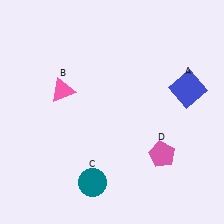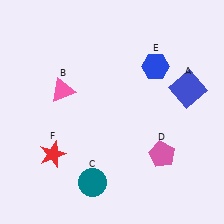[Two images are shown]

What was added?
A blue hexagon (E), a red star (F) were added in Image 2.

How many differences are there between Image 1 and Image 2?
There are 2 differences between the two images.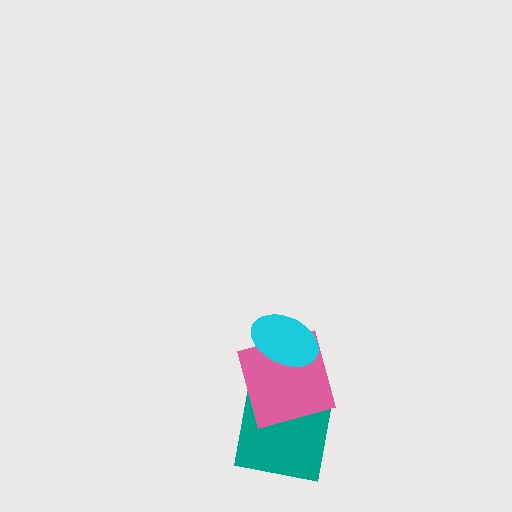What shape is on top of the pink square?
The cyan ellipse is on top of the pink square.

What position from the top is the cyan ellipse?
The cyan ellipse is 1st from the top.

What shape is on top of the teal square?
The pink square is on top of the teal square.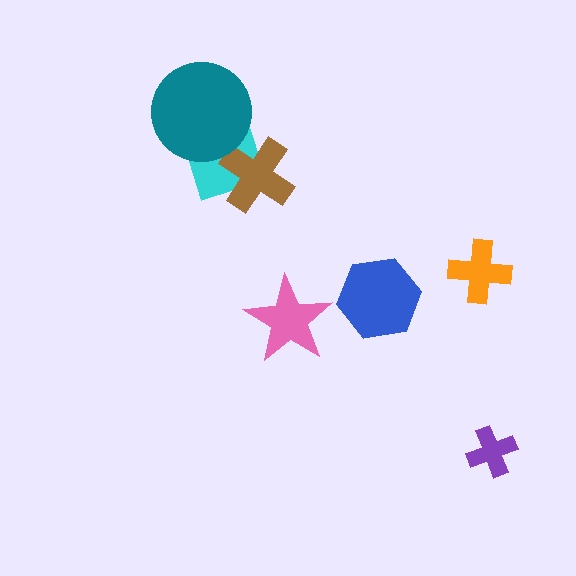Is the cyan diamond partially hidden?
Yes, it is partially covered by another shape.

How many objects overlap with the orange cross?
0 objects overlap with the orange cross.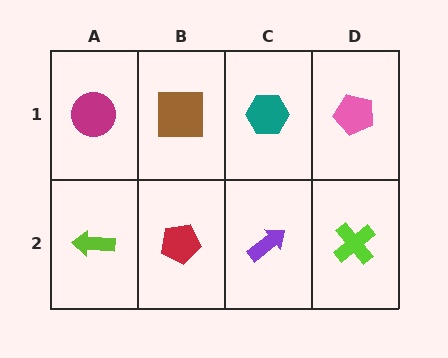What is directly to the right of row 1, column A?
A brown square.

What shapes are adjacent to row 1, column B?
A red pentagon (row 2, column B), a magenta circle (row 1, column A), a teal hexagon (row 1, column C).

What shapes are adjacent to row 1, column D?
A lime cross (row 2, column D), a teal hexagon (row 1, column C).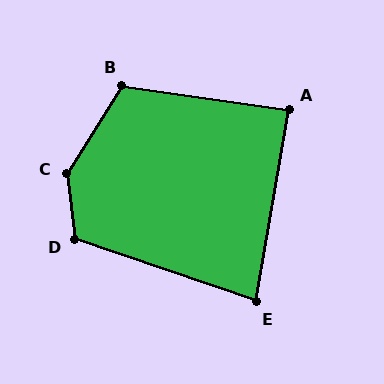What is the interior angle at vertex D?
Approximately 115 degrees (obtuse).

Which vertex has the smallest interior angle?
E, at approximately 81 degrees.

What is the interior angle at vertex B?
Approximately 114 degrees (obtuse).